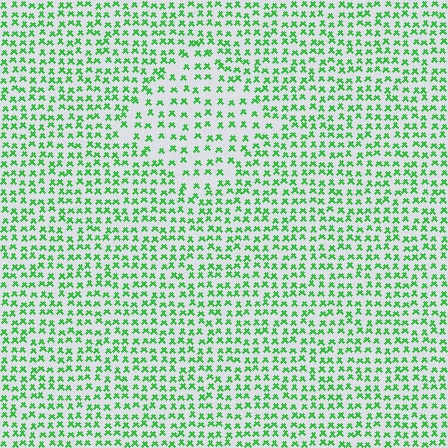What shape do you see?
I see a diamond.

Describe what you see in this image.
The image contains small green elements arranged at two different densities. A diamond-shaped region is visible where the elements are less densely packed than the surrounding area.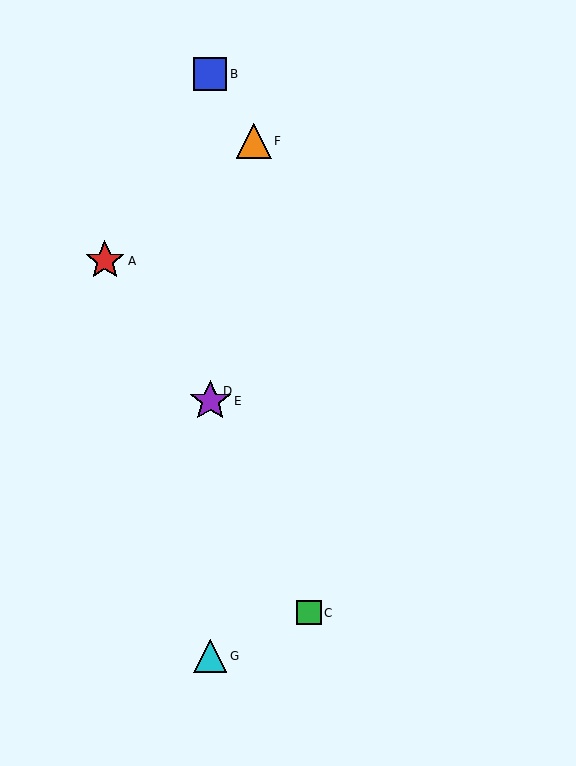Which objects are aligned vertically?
Objects B, D, E, G are aligned vertically.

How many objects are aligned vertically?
4 objects (B, D, E, G) are aligned vertically.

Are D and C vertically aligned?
No, D is at x≈210 and C is at x≈309.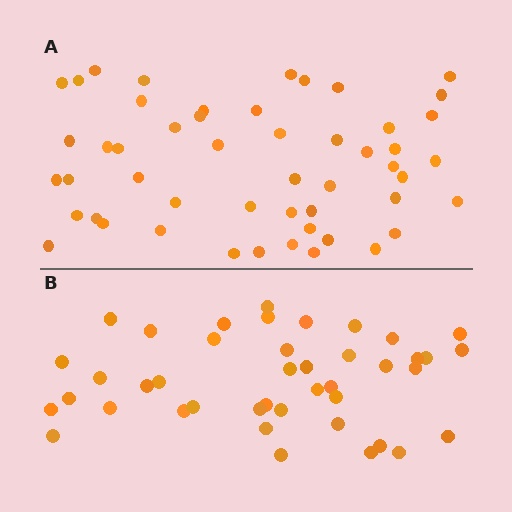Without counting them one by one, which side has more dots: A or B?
Region A (the top region) has more dots.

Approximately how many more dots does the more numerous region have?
Region A has roughly 8 or so more dots than region B.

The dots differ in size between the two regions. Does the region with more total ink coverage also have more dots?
No. Region B has more total ink coverage because its dots are larger, but region A actually contains more individual dots. Total area can be misleading — the number of items is what matters here.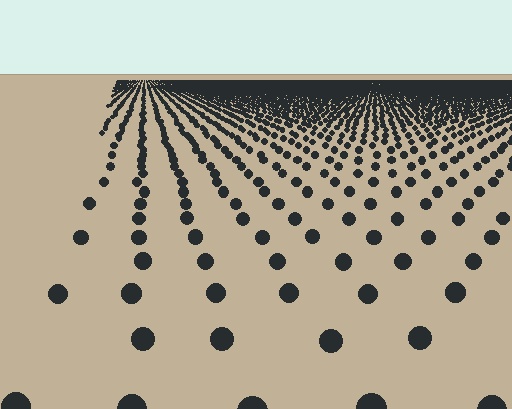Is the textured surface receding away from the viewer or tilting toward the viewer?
The surface is receding away from the viewer. Texture elements get smaller and denser toward the top.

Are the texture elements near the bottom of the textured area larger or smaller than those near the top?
Larger. Near the bottom, elements are closer to the viewer and appear at a bigger on-screen size.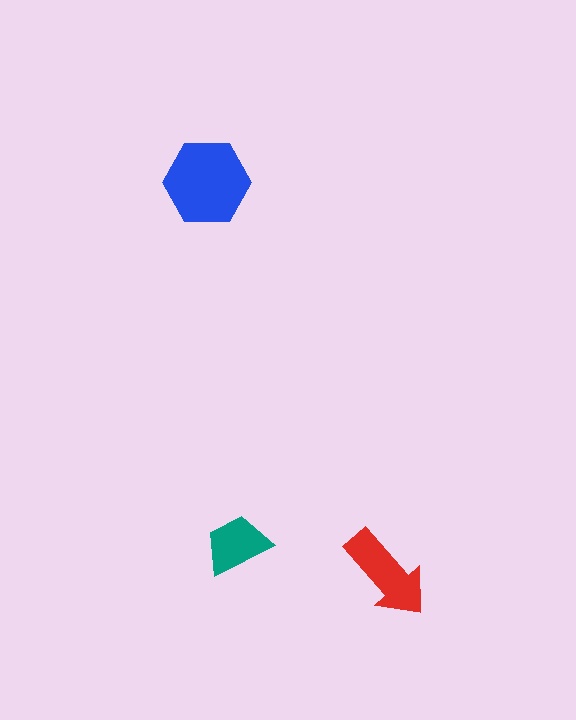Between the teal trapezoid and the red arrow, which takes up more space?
The red arrow.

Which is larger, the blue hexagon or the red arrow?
The blue hexagon.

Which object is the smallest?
The teal trapezoid.